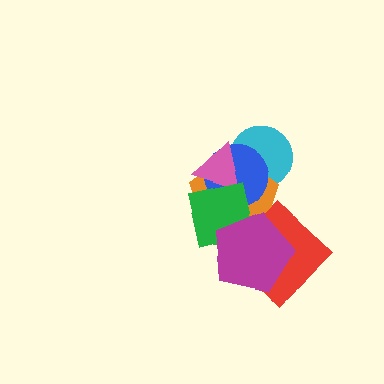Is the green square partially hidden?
Yes, it is partially covered by another shape.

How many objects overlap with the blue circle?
4 objects overlap with the blue circle.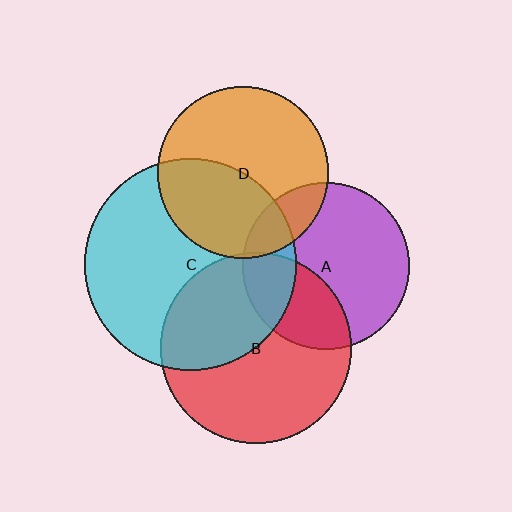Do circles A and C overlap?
Yes.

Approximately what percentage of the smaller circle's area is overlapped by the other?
Approximately 20%.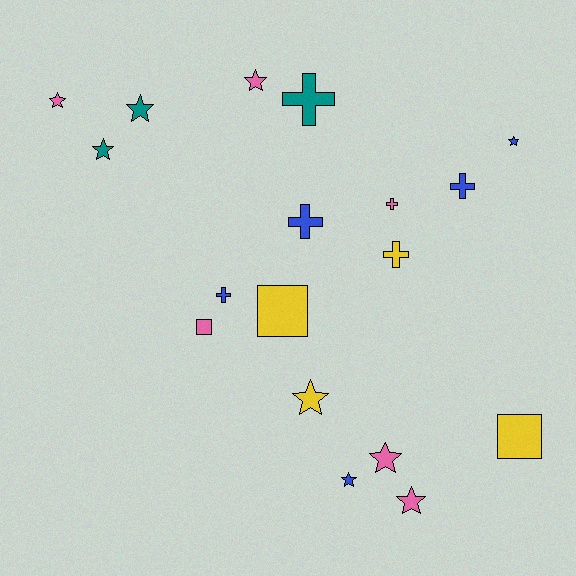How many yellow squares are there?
There are 2 yellow squares.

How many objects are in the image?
There are 18 objects.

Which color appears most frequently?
Pink, with 6 objects.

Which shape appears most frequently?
Star, with 9 objects.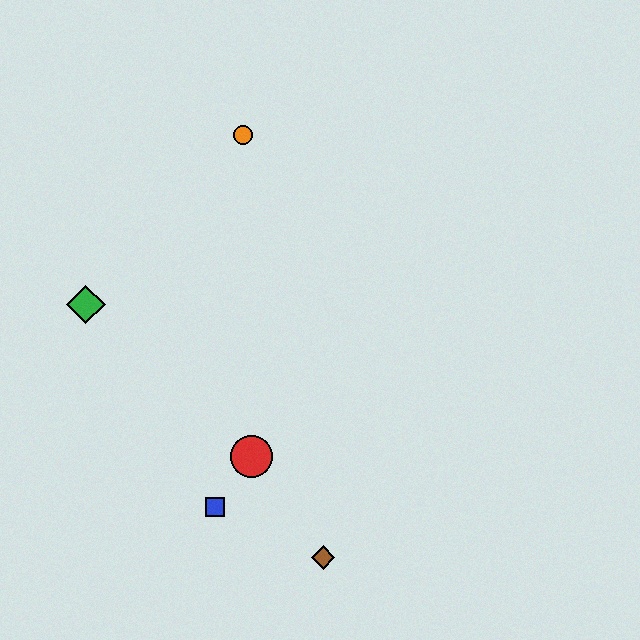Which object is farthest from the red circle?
The orange circle is farthest from the red circle.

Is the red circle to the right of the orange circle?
Yes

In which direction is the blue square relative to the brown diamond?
The blue square is to the left of the brown diamond.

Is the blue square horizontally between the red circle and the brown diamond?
No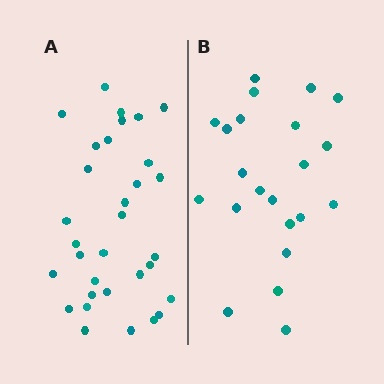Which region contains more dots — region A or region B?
Region A (the left region) has more dots.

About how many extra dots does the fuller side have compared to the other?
Region A has roughly 10 or so more dots than region B.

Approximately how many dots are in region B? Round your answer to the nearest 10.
About 20 dots. (The exact count is 22, which rounds to 20.)